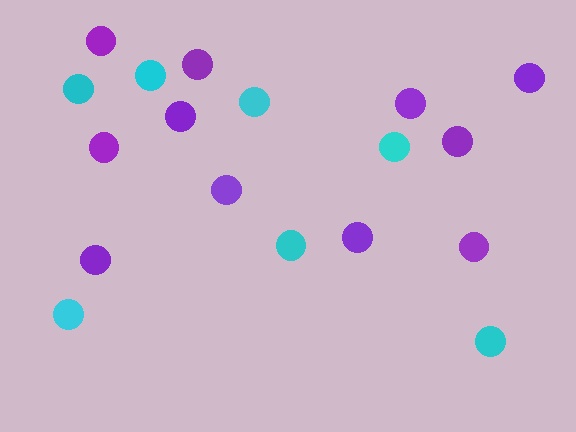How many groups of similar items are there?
There are 2 groups: one group of purple circles (11) and one group of cyan circles (7).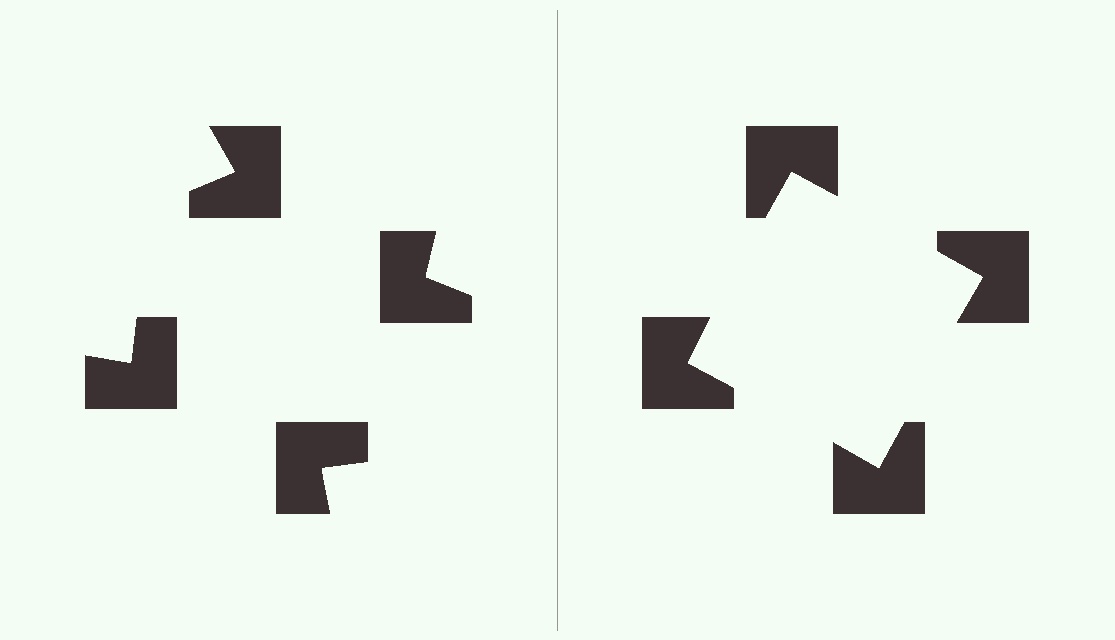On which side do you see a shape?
An illusory square appears on the right side. On the left side the wedge cuts are rotated, so no coherent shape forms.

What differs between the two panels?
The notched squares are positioned identically on both sides; only the wedge orientations differ. On the right they align to a square; on the left they are misaligned.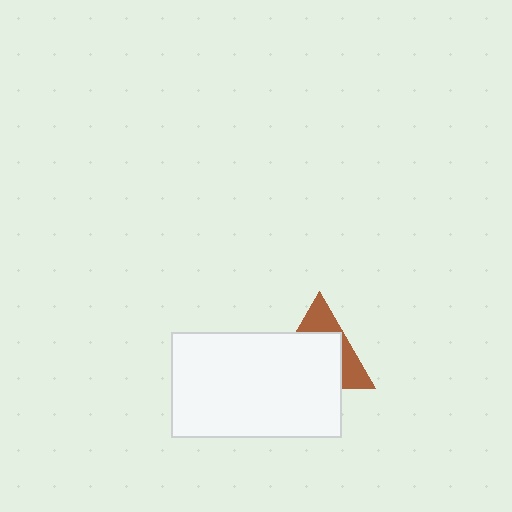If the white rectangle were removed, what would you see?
You would see the complete brown triangle.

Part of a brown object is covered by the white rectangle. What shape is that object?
It is a triangle.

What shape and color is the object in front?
The object in front is a white rectangle.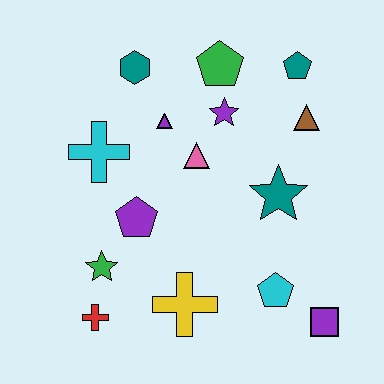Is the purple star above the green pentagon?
No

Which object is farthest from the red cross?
The teal pentagon is farthest from the red cross.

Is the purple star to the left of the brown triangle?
Yes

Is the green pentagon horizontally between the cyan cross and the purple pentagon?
No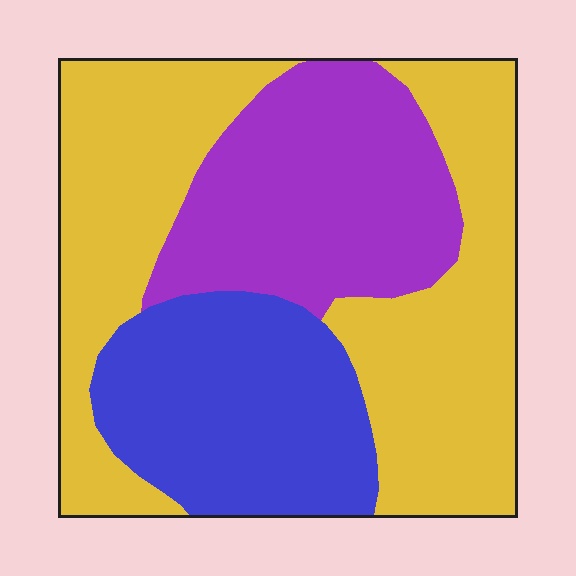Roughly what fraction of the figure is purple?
Purple takes up between a sixth and a third of the figure.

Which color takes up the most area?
Yellow, at roughly 50%.